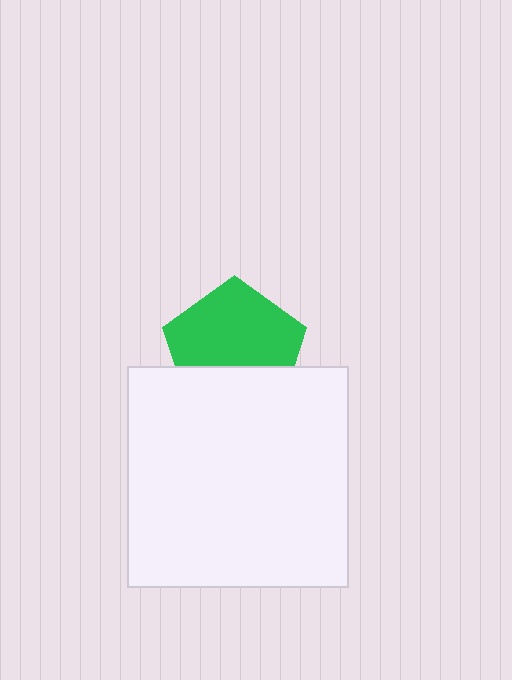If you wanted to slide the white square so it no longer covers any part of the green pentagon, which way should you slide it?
Slide it down — that is the most direct way to separate the two shapes.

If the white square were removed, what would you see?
You would see the complete green pentagon.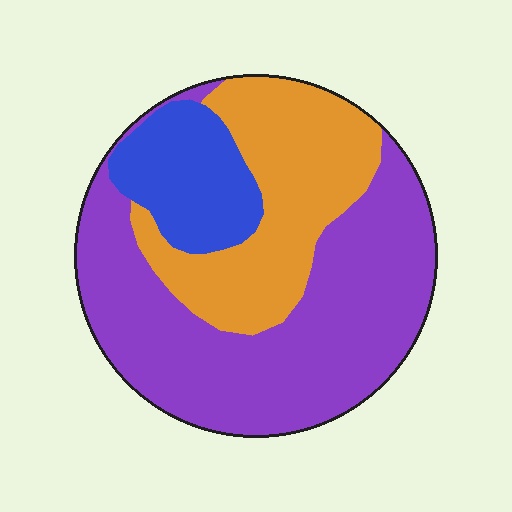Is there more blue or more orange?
Orange.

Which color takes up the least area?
Blue, at roughly 15%.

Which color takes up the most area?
Purple, at roughly 55%.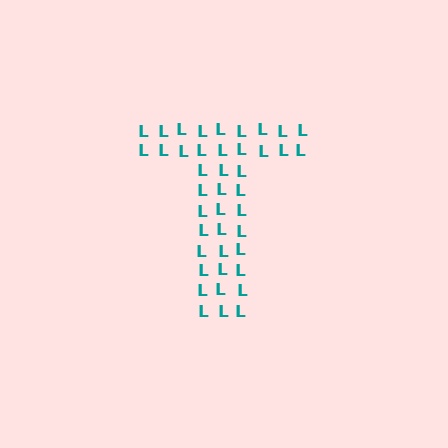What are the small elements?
The small elements are letter L's.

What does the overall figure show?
The overall figure shows the letter T.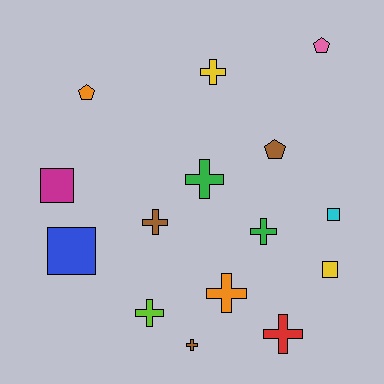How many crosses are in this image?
There are 8 crosses.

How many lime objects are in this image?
There is 1 lime object.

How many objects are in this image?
There are 15 objects.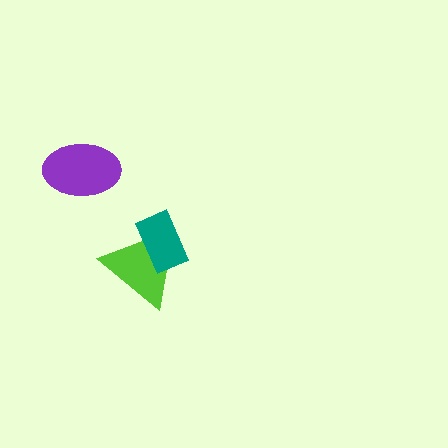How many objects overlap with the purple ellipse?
0 objects overlap with the purple ellipse.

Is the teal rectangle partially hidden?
No, no other shape covers it.